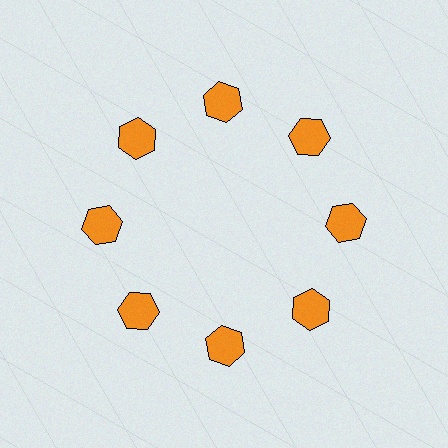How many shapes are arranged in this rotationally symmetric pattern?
There are 8 shapes, arranged in 8 groups of 1.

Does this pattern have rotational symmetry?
Yes, this pattern has 8-fold rotational symmetry. It looks the same after rotating 45 degrees around the center.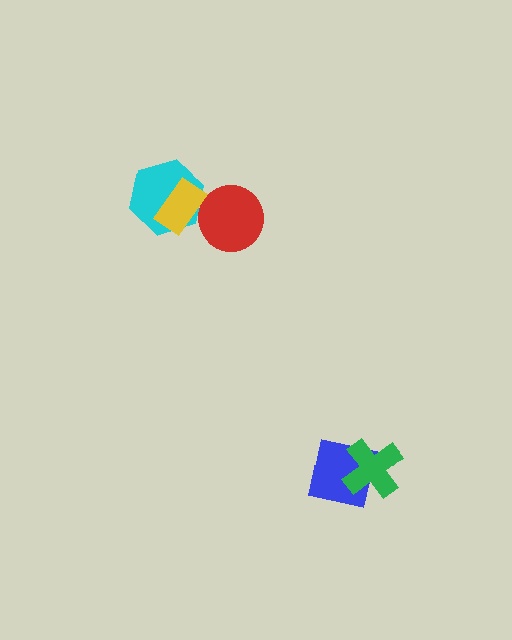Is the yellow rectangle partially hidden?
No, no other shape covers it.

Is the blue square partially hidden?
Yes, it is partially covered by another shape.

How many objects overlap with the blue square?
1 object overlaps with the blue square.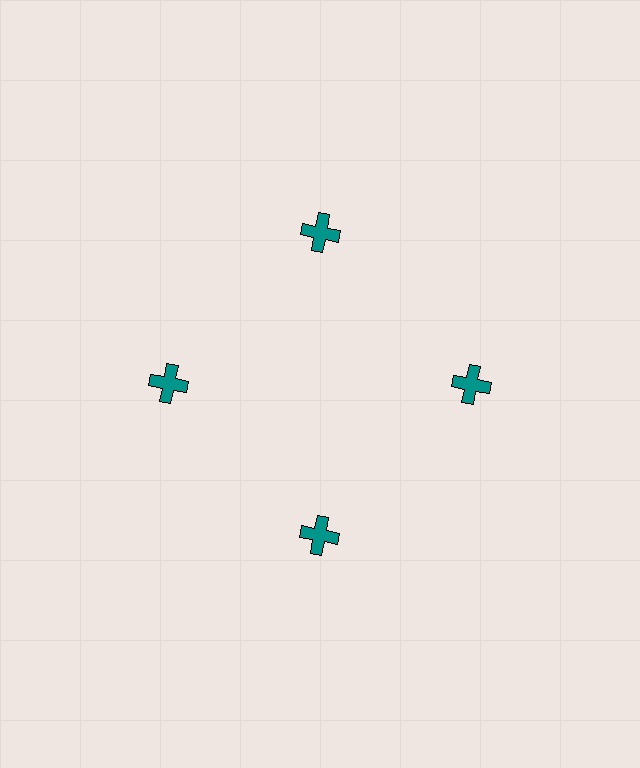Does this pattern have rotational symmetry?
Yes, this pattern has 4-fold rotational symmetry. It looks the same after rotating 90 degrees around the center.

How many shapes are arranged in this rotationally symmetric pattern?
There are 4 shapes, arranged in 4 groups of 1.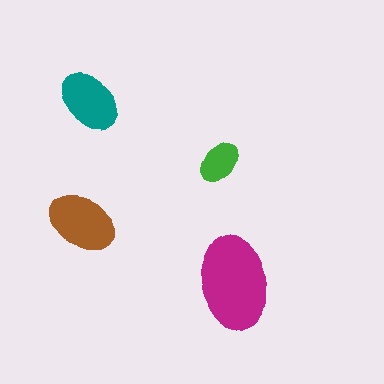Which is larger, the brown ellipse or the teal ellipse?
The brown one.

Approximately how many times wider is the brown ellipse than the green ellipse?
About 1.5 times wider.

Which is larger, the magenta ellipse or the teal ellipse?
The magenta one.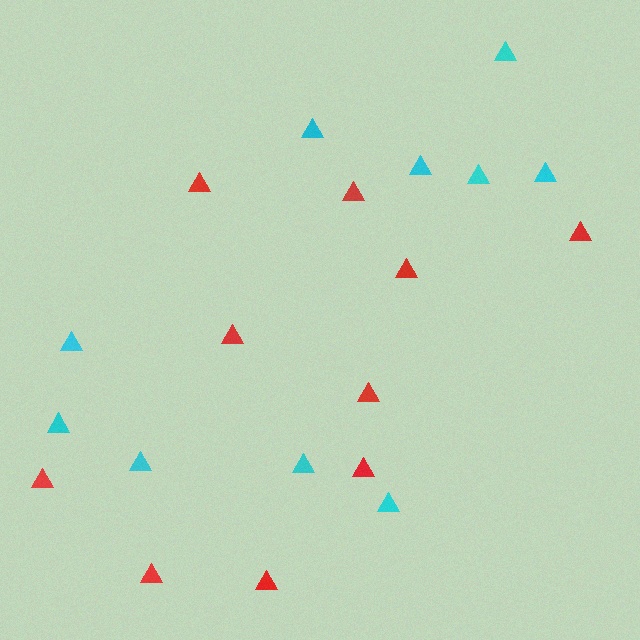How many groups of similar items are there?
There are 2 groups: one group of red triangles (10) and one group of cyan triangles (10).